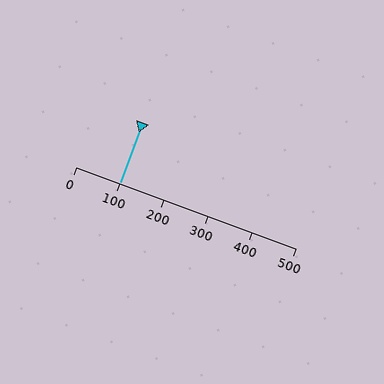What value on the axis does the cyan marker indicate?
The marker indicates approximately 100.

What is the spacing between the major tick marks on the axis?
The major ticks are spaced 100 apart.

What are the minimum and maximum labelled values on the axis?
The axis runs from 0 to 500.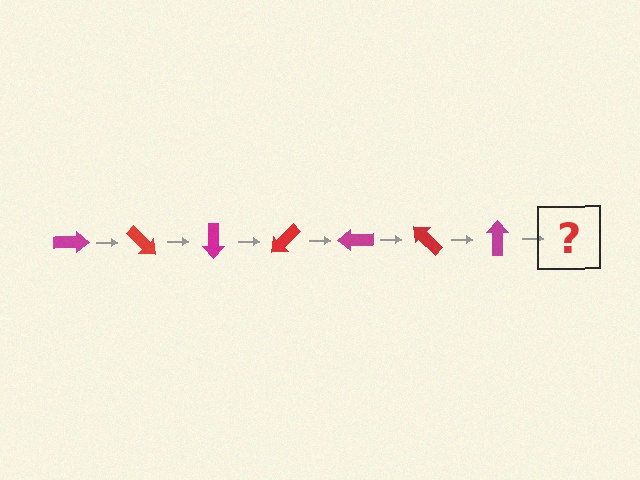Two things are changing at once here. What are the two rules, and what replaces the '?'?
The two rules are that it rotates 45 degrees each step and the color cycles through magenta and red. The '?' should be a red arrow, rotated 315 degrees from the start.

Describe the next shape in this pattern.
It should be a red arrow, rotated 315 degrees from the start.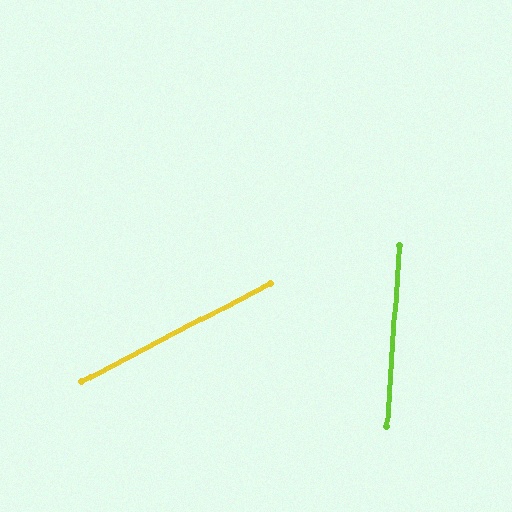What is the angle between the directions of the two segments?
Approximately 58 degrees.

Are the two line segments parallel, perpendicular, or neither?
Neither parallel nor perpendicular — they differ by about 58°.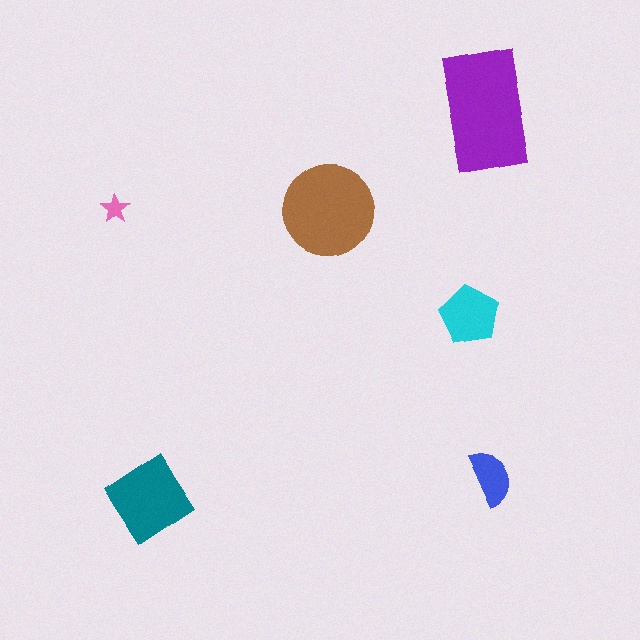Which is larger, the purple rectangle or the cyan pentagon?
The purple rectangle.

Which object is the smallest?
The pink star.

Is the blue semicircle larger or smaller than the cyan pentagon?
Smaller.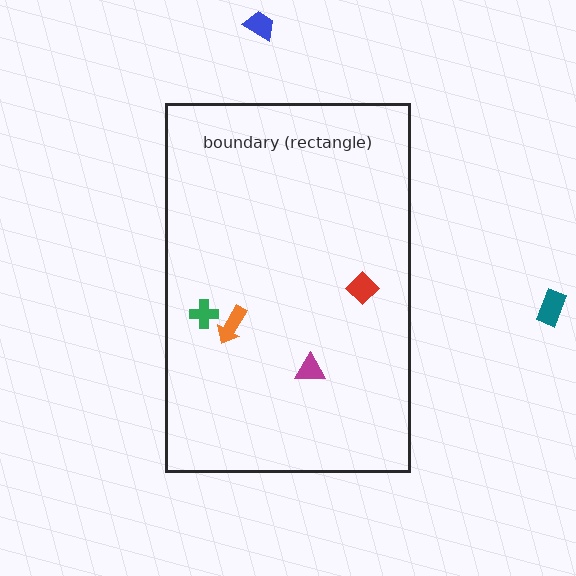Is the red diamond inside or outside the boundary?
Inside.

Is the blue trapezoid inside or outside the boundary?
Outside.